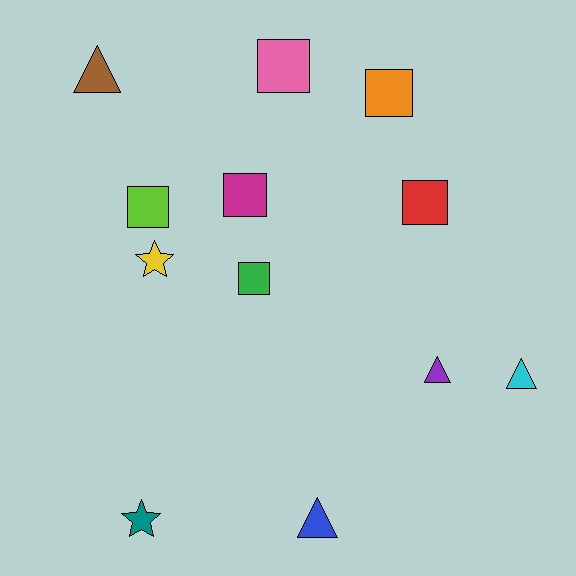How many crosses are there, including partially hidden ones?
There are no crosses.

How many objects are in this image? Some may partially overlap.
There are 12 objects.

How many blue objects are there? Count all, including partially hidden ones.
There is 1 blue object.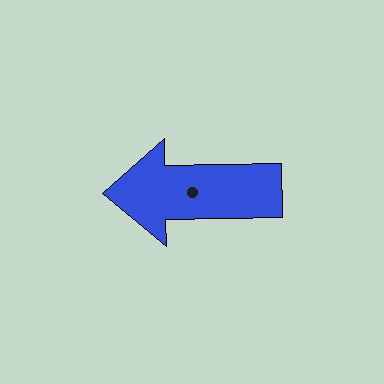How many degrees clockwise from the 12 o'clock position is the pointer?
Approximately 269 degrees.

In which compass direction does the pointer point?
West.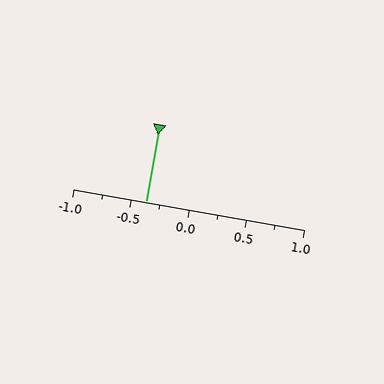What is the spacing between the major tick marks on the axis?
The major ticks are spaced 0.5 apart.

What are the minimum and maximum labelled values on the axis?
The axis runs from -1.0 to 1.0.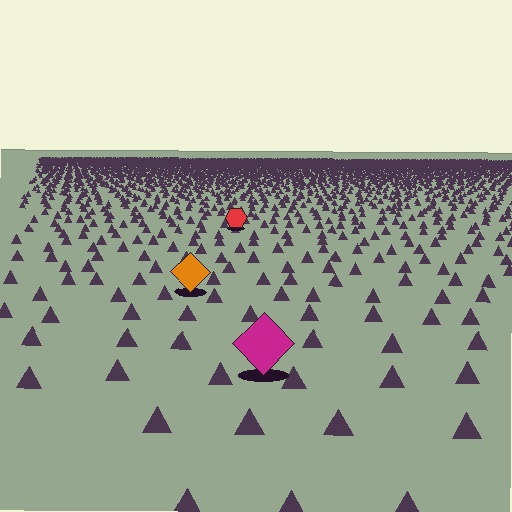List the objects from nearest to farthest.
From nearest to farthest: the magenta diamond, the orange diamond, the red hexagon.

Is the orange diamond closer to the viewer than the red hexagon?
Yes. The orange diamond is closer — you can tell from the texture gradient: the ground texture is coarser near it.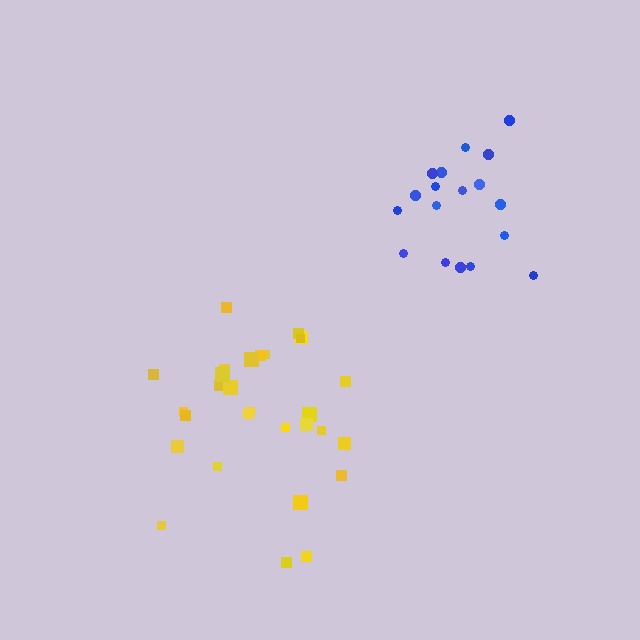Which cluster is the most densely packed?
Blue.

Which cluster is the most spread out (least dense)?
Yellow.